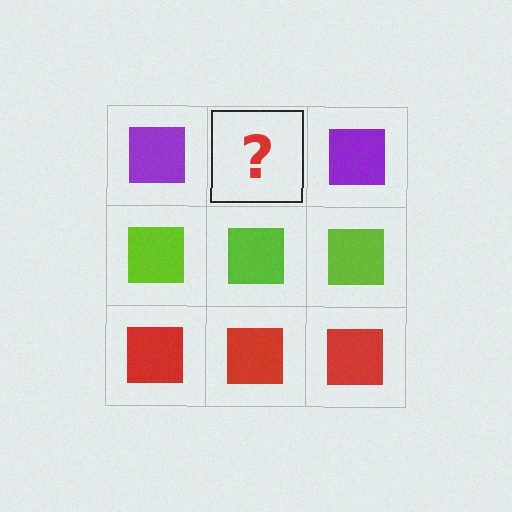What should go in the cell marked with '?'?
The missing cell should contain a purple square.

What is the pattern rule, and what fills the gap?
The rule is that each row has a consistent color. The gap should be filled with a purple square.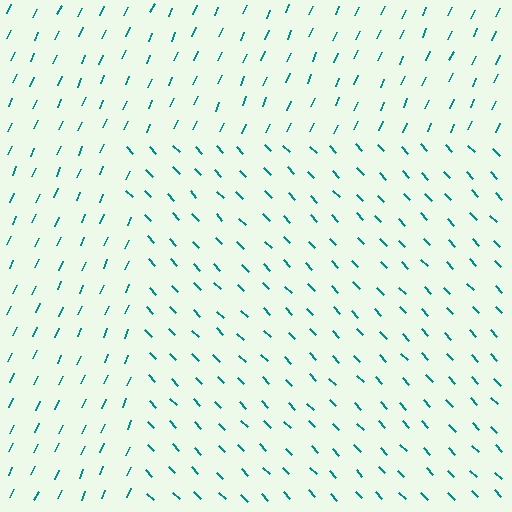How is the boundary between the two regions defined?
The boundary is defined purely by a change in line orientation (approximately 68 degrees difference). All lines are the same color and thickness.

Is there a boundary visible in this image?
Yes, there is a texture boundary formed by a change in line orientation.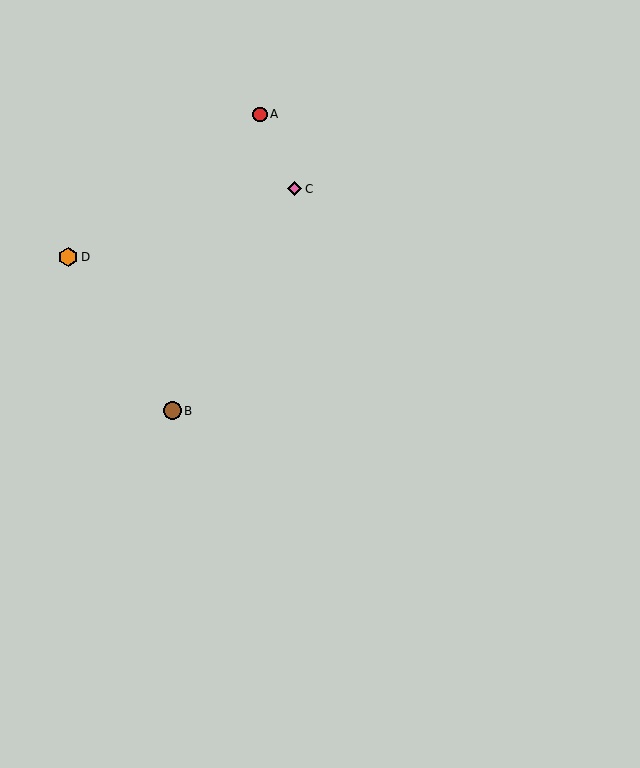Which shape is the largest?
The orange hexagon (labeled D) is the largest.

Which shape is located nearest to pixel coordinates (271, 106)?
The red circle (labeled A) at (260, 114) is nearest to that location.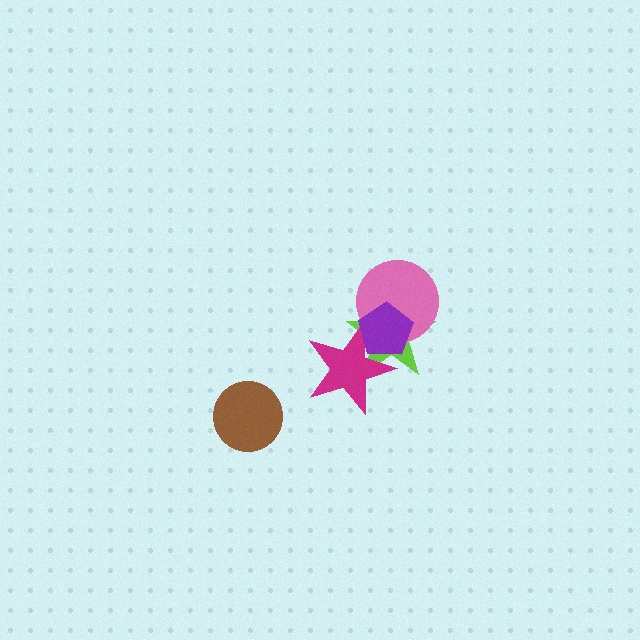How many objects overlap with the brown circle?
0 objects overlap with the brown circle.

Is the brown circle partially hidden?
No, no other shape covers it.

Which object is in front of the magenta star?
The purple pentagon is in front of the magenta star.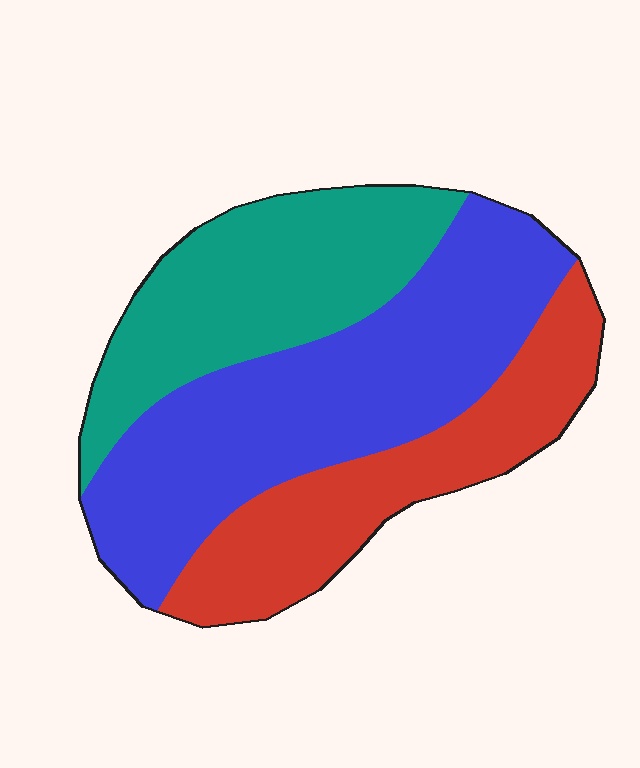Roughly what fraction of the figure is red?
Red covers about 25% of the figure.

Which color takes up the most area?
Blue, at roughly 45%.